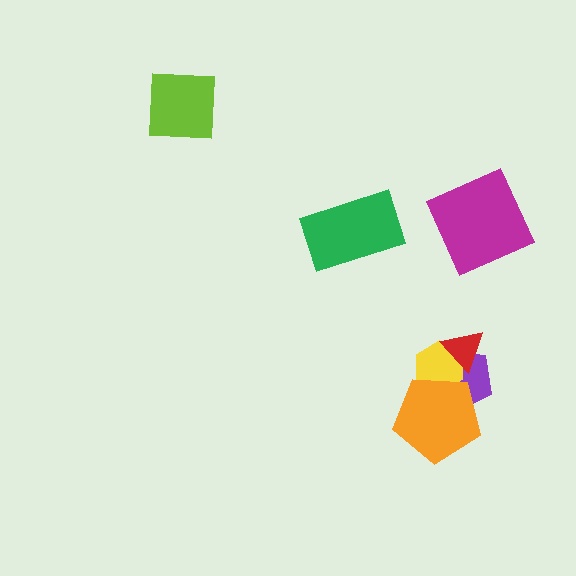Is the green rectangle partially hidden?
No, no other shape covers it.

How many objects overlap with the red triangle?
2 objects overlap with the red triangle.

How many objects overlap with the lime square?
0 objects overlap with the lime square.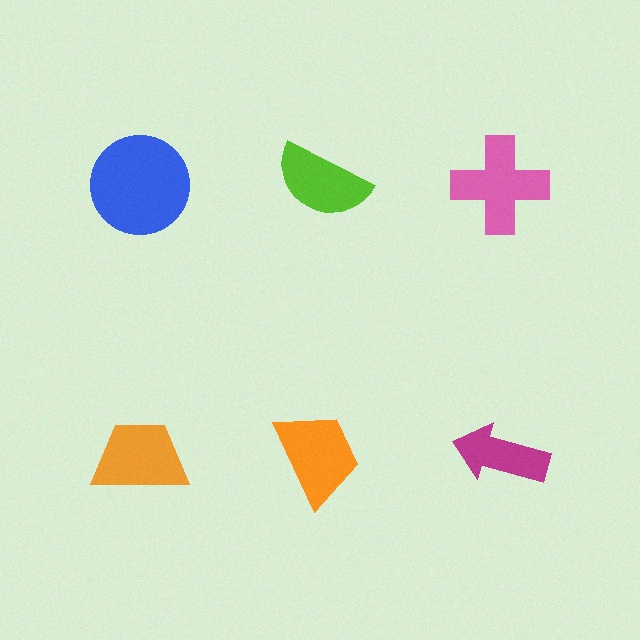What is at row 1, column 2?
A lime semicircle.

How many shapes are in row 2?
3 shapes.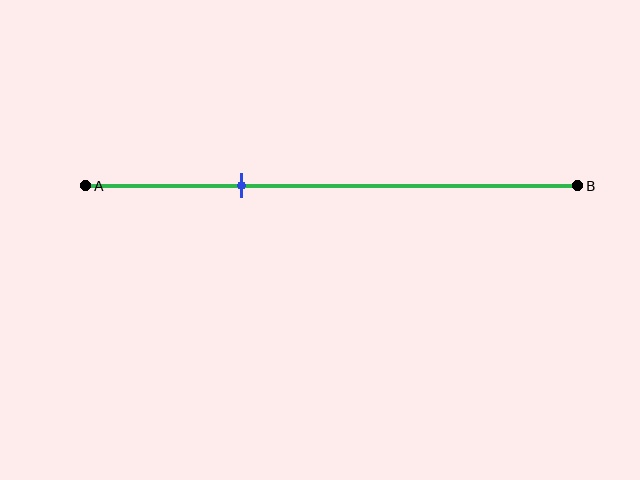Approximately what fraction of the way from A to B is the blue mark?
The blue mark is approximately 30% of the way from A to B.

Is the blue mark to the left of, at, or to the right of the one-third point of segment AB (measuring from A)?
The blue mark is approximately at the one-third point of segment AB.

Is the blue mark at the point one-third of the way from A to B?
Yes, the mark is approximately at the one-third point.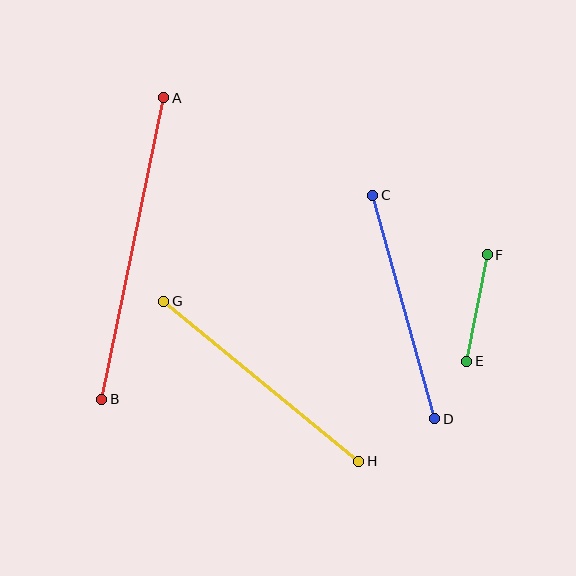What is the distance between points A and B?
The distance is approximately 308 pixels.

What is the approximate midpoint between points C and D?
The midpoint is at approximately (404, 307) pixels.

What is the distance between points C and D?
The distance is approximately 232 pixels.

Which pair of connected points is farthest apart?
Points A and B are farthest apart.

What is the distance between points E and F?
The distance is approximately 109 pixels.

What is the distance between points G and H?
The distance is approximately 252 pixels.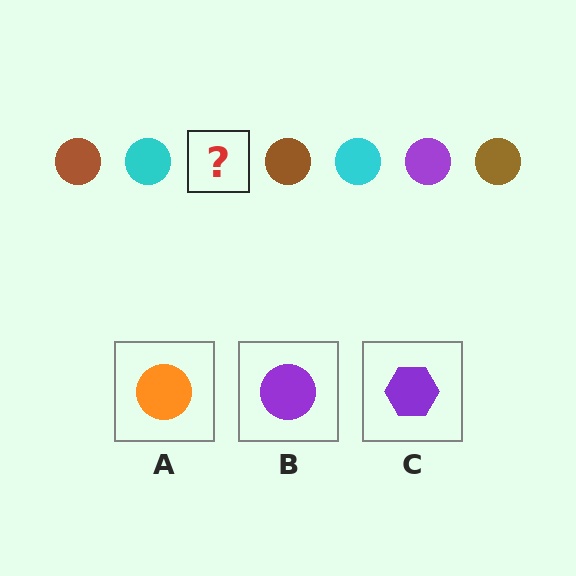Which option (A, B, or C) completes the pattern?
B.